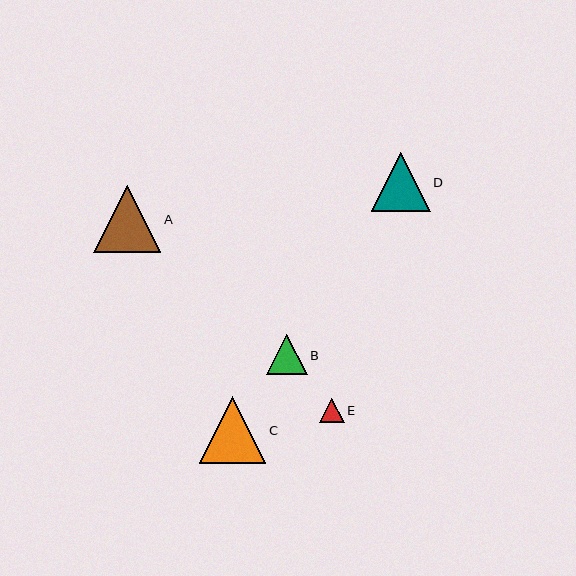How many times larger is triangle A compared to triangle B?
Triangle A is approximately 1.6 times the size of triangle B.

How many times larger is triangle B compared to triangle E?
Triangle B is approximately 1.7 times the size of triangle E.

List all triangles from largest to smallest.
From largest to smallest: C, A, D, B, E.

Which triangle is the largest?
Triangle C is the largest with a size of approximately 67 pixels.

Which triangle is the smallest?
Triangle E is the smallest with a size of approximately 25 pixels.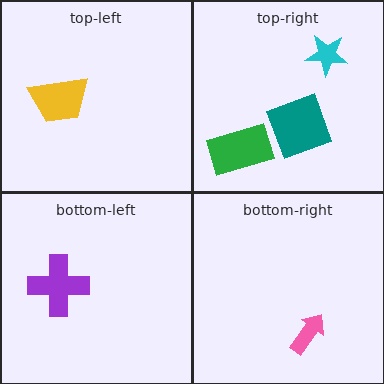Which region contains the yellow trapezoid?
The top-left region.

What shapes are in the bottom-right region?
The pink arrow.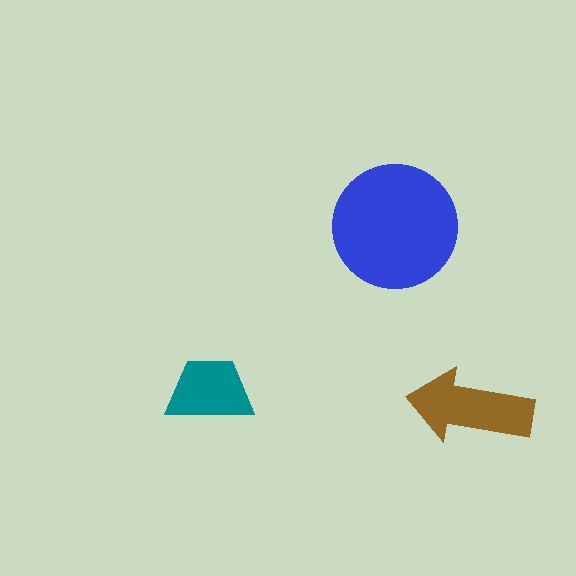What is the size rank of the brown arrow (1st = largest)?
2nd.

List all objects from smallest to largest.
The teal trapezoid, the brown arrow, the blue circle.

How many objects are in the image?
There are 3 objects in the image.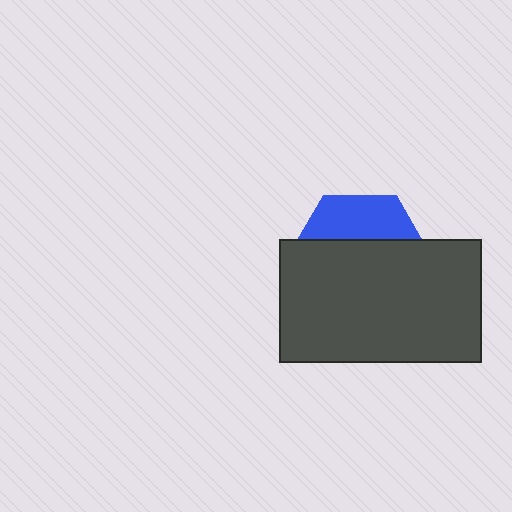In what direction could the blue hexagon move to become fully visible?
The blue hexagon could move up. That would shift it out from behind the dark gray rectangle entirely.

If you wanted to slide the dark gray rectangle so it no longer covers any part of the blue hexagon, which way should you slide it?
Slide it down — that is the most direct way to separate the two shapes.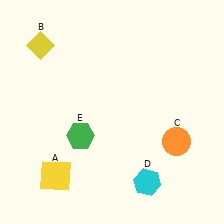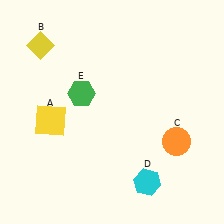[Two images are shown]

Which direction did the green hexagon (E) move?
The green hexagon (E) moved up.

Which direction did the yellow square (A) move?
The yellow square (A) moved up.